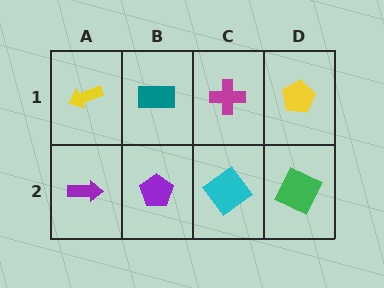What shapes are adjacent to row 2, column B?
A teal rectangle (row 1, column B), a purple arrow (row 2, column A), a cyan diamond (row 2, column C).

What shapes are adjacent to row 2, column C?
A magenta cross (row 1, column C), a purple pentagon (row 2, column B), a green square (row 2, column D).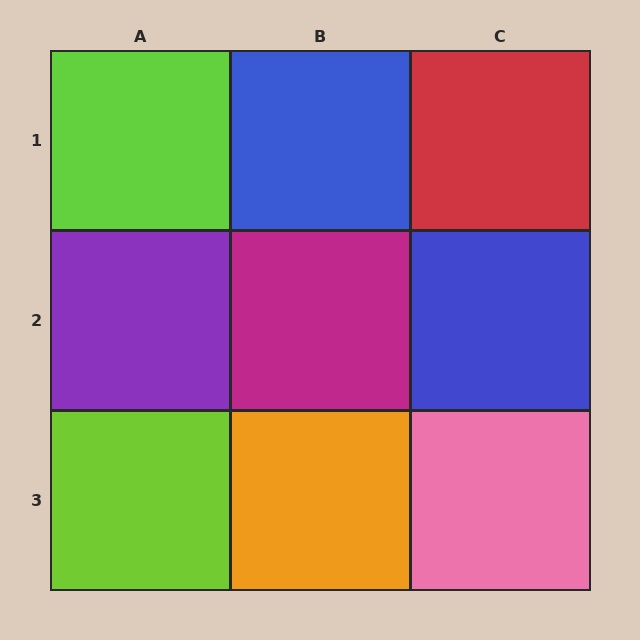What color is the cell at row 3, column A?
Lime.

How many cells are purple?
1 cell is purple.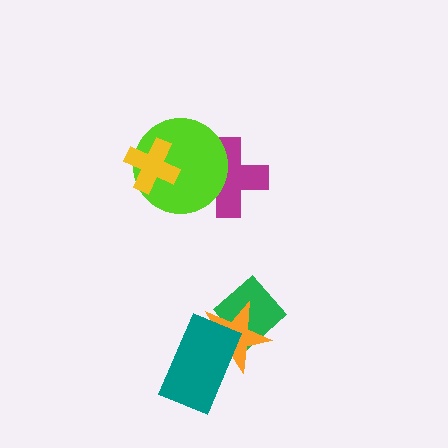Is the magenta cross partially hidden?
Yes, it is partially covered by another shape.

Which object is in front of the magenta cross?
The lime circle is in front of the magenta cross.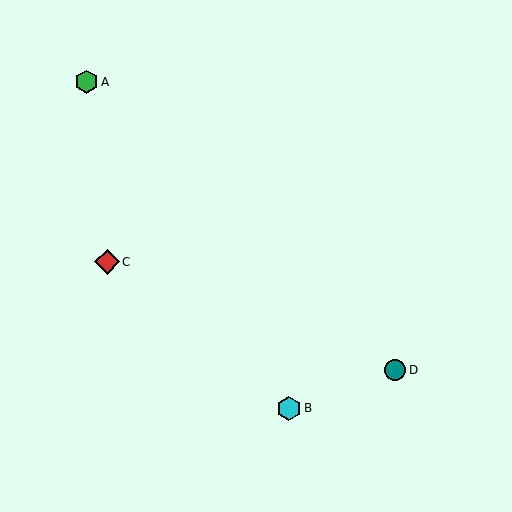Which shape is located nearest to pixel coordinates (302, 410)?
The cyan hexagon (labeled B) at (289, 408) is nearest to that location.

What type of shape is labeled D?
Shape D is a teal circle.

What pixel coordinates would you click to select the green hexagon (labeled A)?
Click at (87, 82) to select the green hexagon A.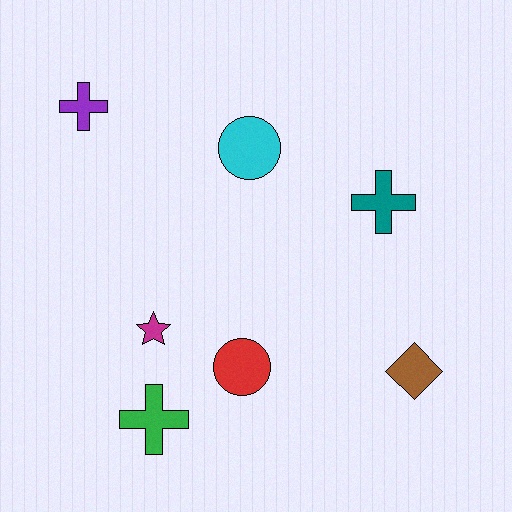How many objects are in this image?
There are 7 objects.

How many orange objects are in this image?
There are no orange objects.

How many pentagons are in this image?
There are no pentagons.